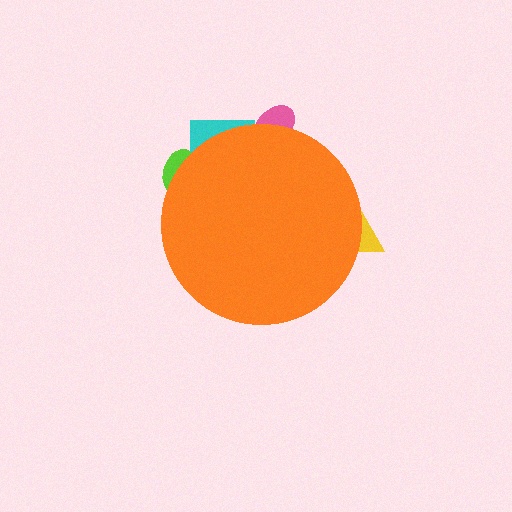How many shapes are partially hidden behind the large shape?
4 shapes are partially hidden.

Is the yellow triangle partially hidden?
Yes, the yellow triangle is partially hidden behind the orange circle.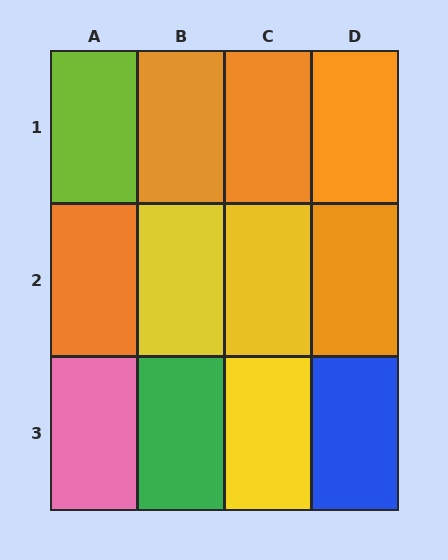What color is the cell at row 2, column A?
Orange.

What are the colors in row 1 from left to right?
Lime, orange, orange, orange.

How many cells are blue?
1 cell is blue.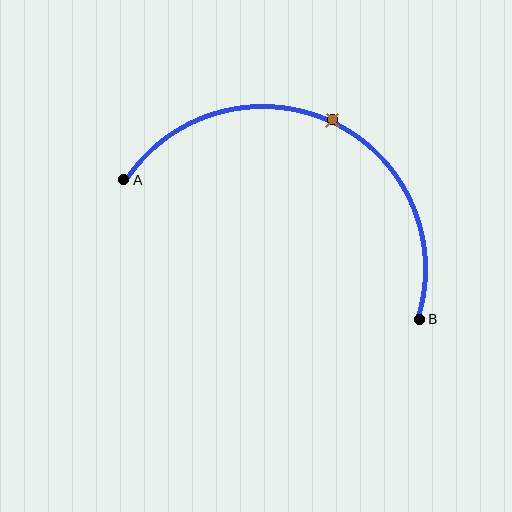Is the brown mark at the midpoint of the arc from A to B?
Yes. The brown mark lies on the arc at equal arc-length from both A and B — it is the arc midpoint.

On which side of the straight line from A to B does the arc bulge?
The arc bulges above the straight line connecting A and B.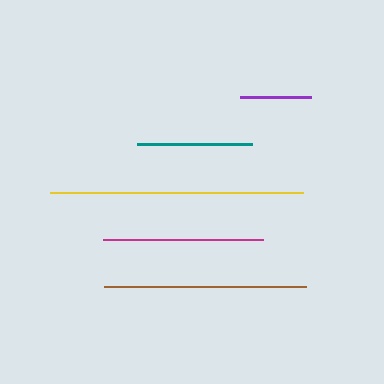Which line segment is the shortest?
The purple line is the shortest at approximately 71 pixels.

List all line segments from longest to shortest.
From longest to shortest: yellow, brown, magenta, teal, purple.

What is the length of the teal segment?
The teal segment is approximately 116 pixels long.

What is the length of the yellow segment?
The yellow segment is approximately 252 pixels long.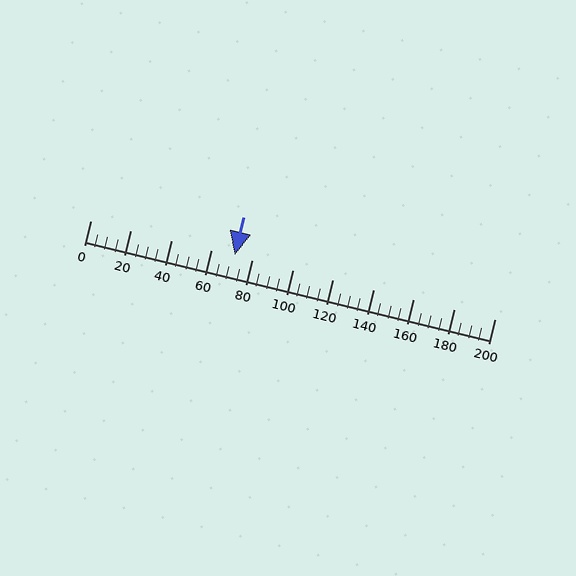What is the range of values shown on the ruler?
The ruler shows values from 0 to 200.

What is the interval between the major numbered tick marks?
The major tick marks are spaced 20 units apart.